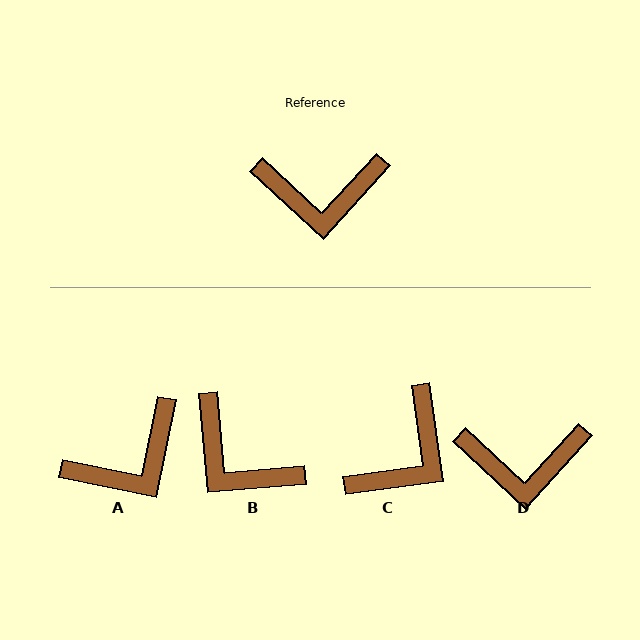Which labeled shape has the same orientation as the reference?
D.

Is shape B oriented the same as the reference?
No, it is off by about 43 degrees.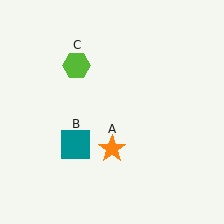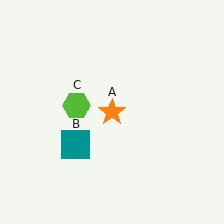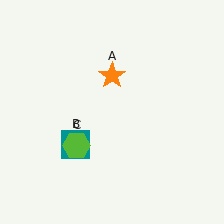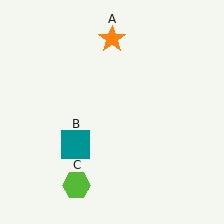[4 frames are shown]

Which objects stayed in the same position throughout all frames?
Teal square (object B) remained stationary.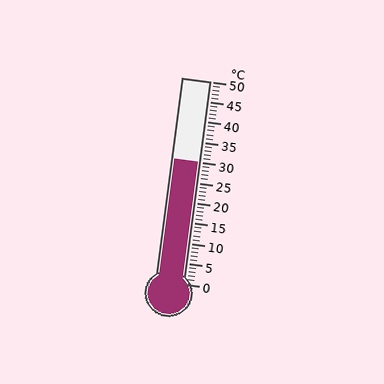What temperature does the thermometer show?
The thermometer shows approximately 30°C.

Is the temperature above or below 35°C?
The temperature is below 35°C.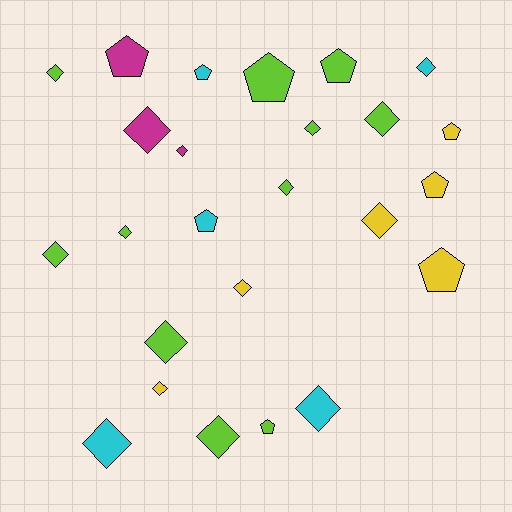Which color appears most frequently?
Lime, with 11 objects.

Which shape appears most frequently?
Diamond, with 16 objects.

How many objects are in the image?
There are 25 objects.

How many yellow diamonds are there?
There are 3 yellow diamonds.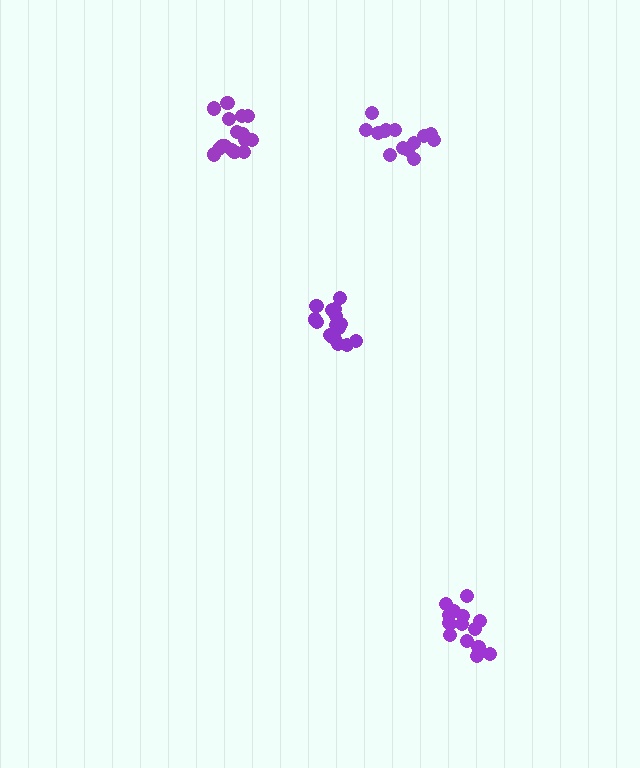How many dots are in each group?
Group 1: 16 dots, Group 2: 15 dots, Group 3: 18 dots, Group 4: 14 dots (63 total).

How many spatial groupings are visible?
There are 4 spatial groupings.